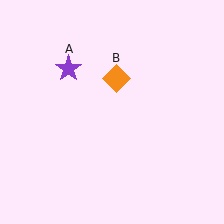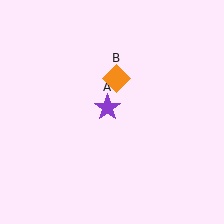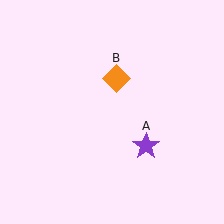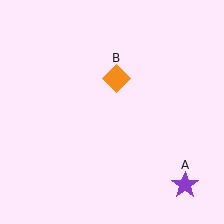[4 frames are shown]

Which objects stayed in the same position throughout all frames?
Orange diamond (object B) remained stationary.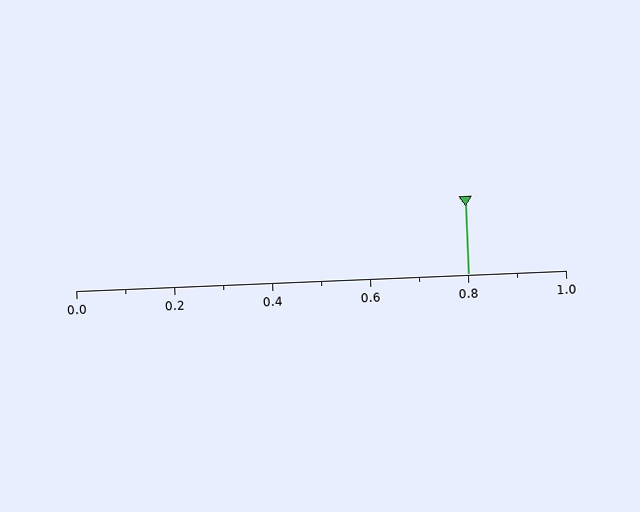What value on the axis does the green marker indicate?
The marker indicates approximately 0.8.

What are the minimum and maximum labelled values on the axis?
The axis runs from 0.0 to 1.0.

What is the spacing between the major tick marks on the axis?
The major ticks are spaced 0.2 apart.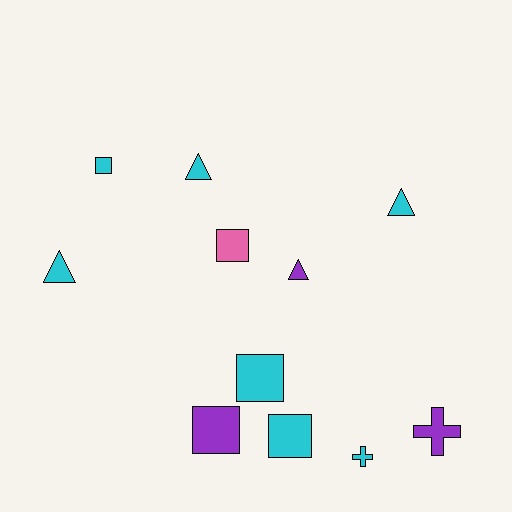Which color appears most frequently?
Cyan, with 7 objects.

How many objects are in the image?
There are 11 objects.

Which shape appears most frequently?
Square, with 5 objects.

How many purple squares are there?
There is 1 purple square.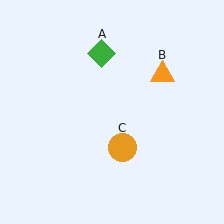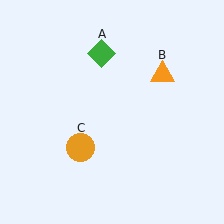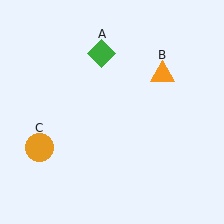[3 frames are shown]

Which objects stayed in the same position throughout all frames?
Green diamond (object A) and orange triangle (object B) remained stationary.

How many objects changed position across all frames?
1 object changed position: orange circle (object C).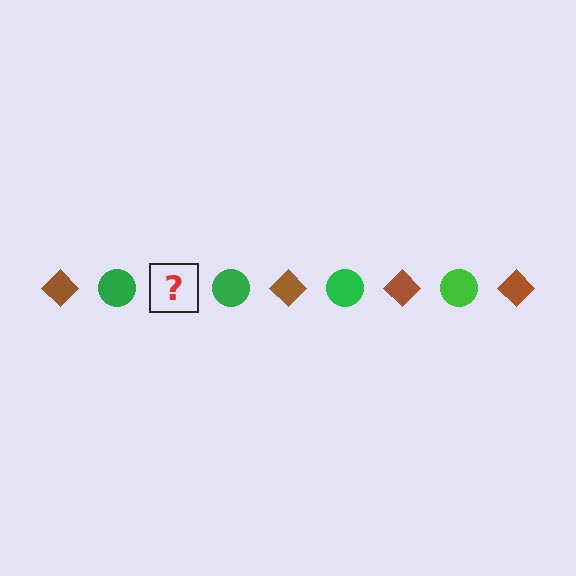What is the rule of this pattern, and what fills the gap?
The rule is that the pattern alternates between brown diamond and green circle. The gap should be filled with a brown diamond.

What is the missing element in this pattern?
The missing element is a brown diamond.